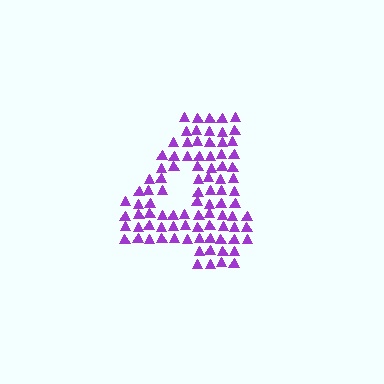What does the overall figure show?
The overall figure shows the digit 4.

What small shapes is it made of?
It is made of small triangles.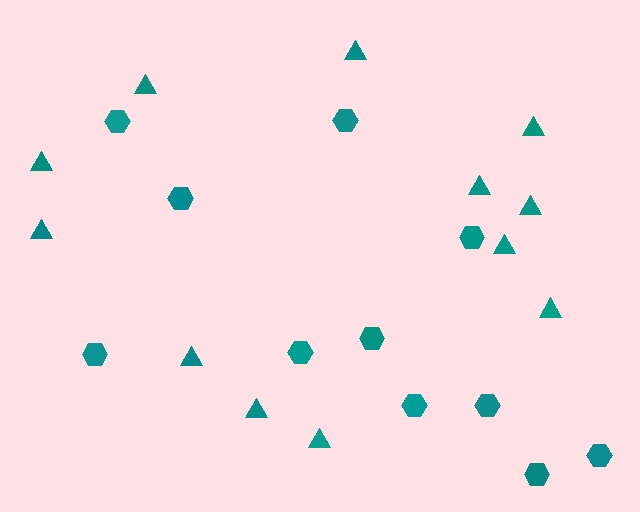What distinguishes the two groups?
There are 2 groups: one group of triangles (12) and one group of hexagons (11).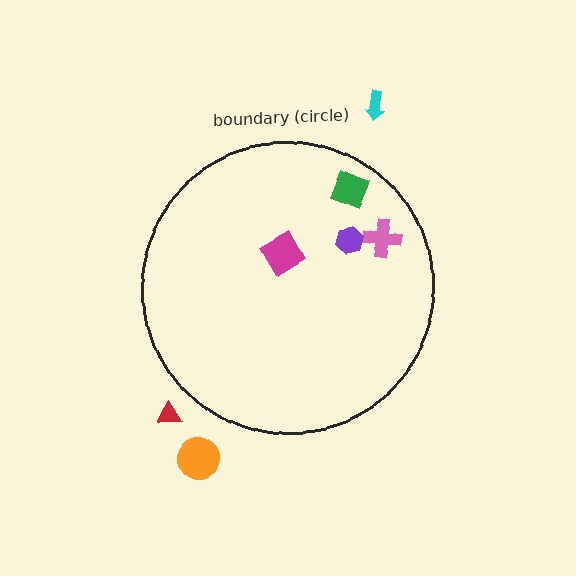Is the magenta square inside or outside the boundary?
Inside.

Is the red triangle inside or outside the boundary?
Outside.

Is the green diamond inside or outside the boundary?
Inside.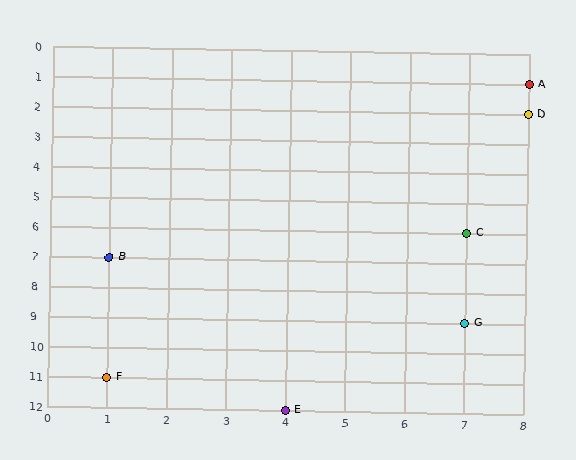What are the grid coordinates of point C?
Point C is at grid coordinates (7, 6).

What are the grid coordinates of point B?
Point B is at grid coordinates (1, 7).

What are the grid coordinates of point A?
Point A is at grid coordinates (8, 1).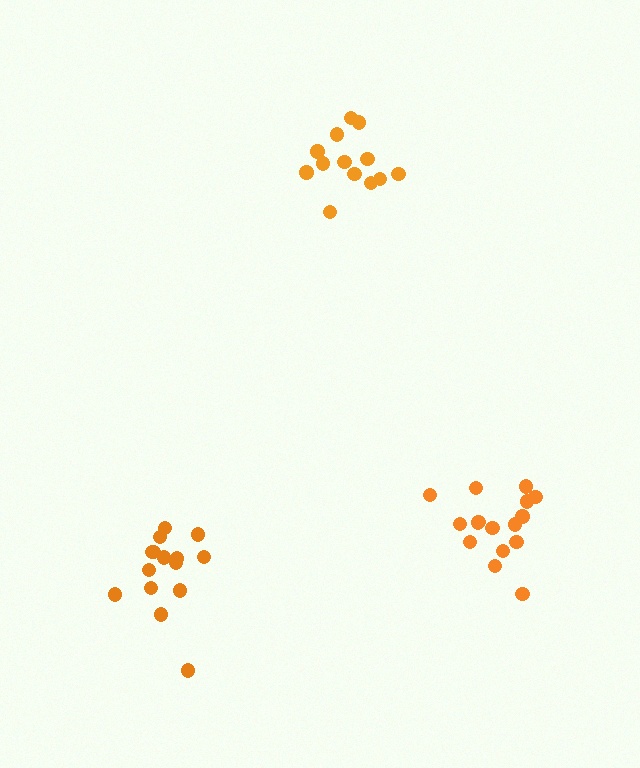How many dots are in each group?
Group 1: 13 dots, Group 2: 16 dots, Group 3: 15 dots (44 total).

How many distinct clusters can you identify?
There are 3 distinct clusters.